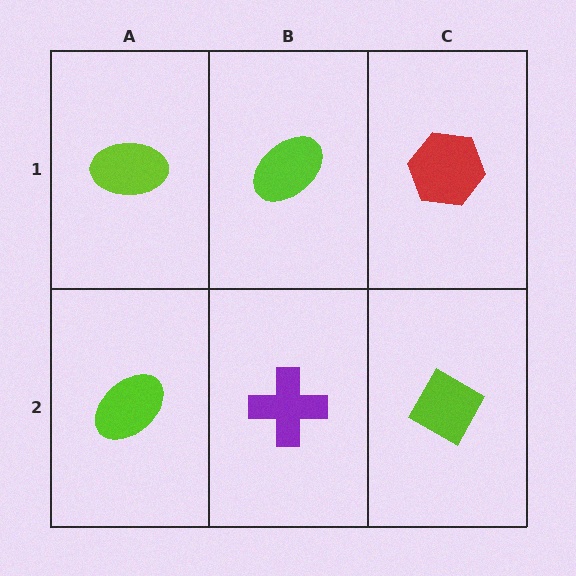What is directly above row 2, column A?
A lime ellipse.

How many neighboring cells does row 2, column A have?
2.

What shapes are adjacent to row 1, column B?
A purple cross (row 2, column B), a lime ellipse (row 1, column A), a red hexagon (row 1, column C).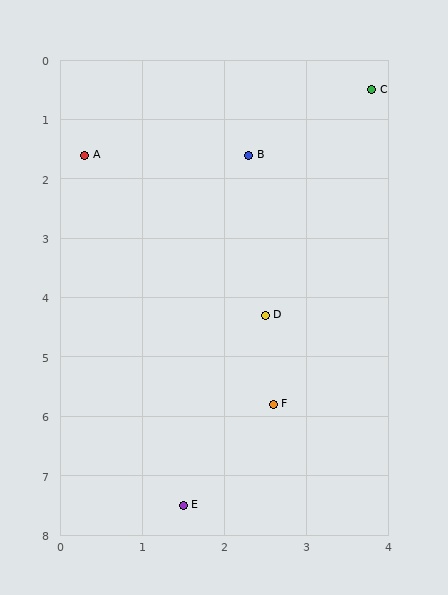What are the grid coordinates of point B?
Point B is at approximately (2.3, 1.6).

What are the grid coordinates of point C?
Point C is at approximately (3.8, 0.5).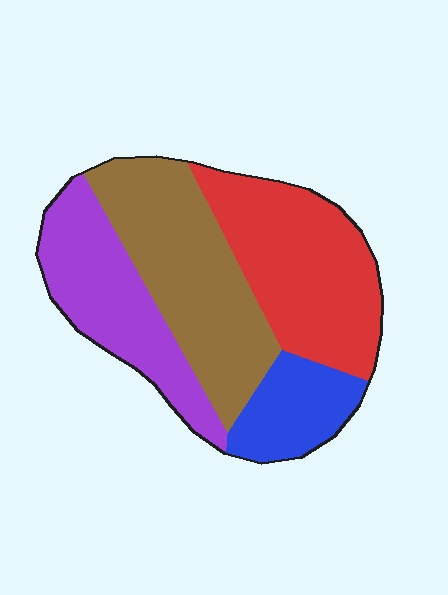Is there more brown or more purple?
Brown.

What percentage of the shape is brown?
Brown takes up between a sixth and a third of the shape.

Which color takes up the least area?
Blue, at roughly 15%.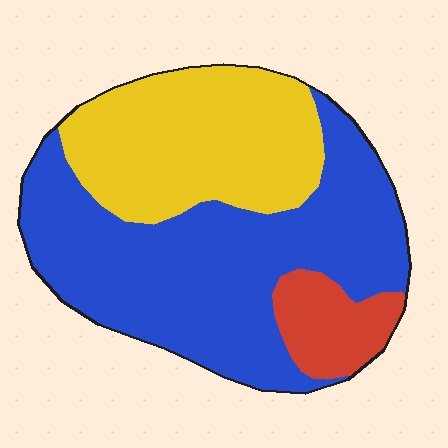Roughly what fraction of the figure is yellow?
Yellow takes up about one third (1/3) of the figure.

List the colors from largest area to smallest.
From largest to smallest: blue, yellow, red.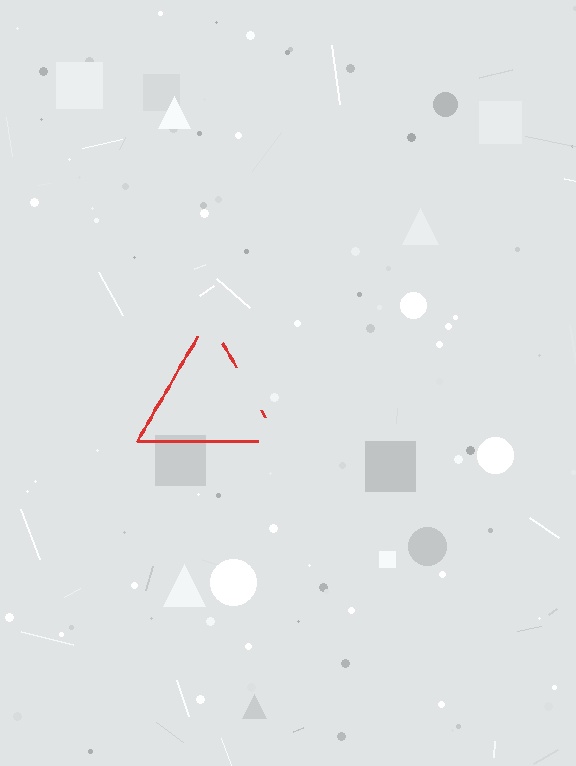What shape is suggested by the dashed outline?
The dashed outline suggests a triangle.